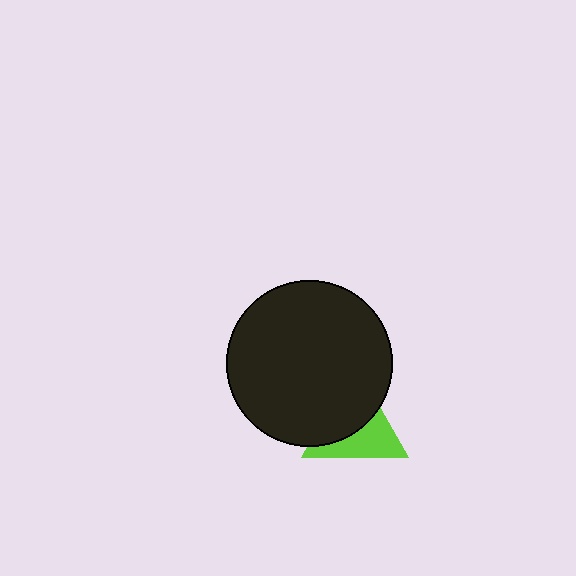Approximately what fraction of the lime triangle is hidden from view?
Roughly 54% of the lime triangle is hidden behind the black circle.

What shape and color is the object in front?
The object in front is a black circle.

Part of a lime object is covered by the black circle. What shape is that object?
It is a triangle.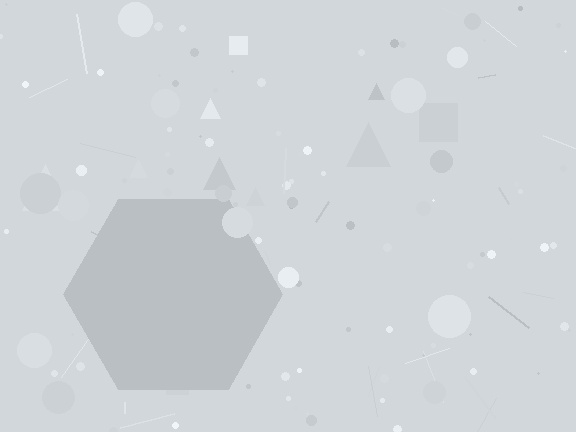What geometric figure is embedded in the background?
A hexagon is embedded in the background.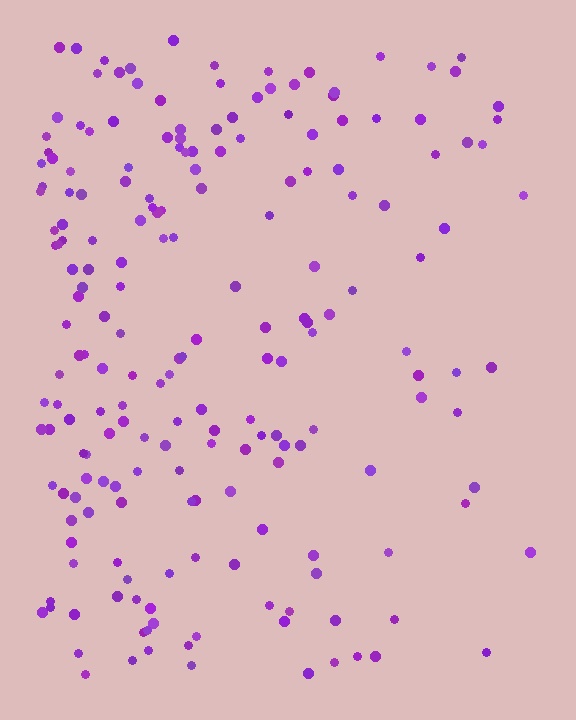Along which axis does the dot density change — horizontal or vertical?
Horizontal.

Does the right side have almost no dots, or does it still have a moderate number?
Still a moderate number, just noticeably fewer than the left.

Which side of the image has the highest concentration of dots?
The left.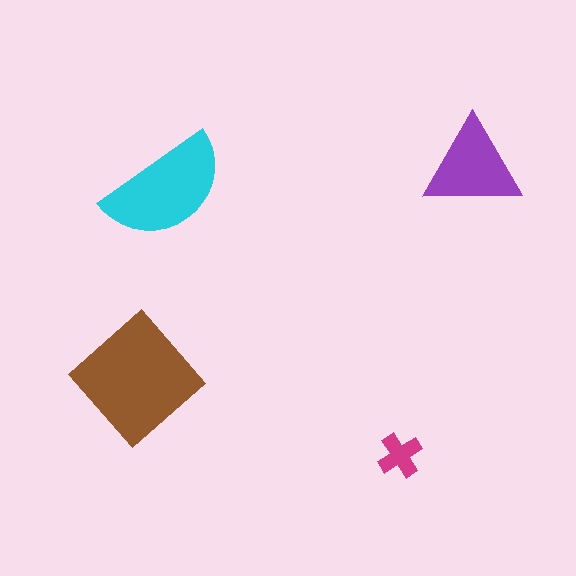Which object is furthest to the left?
The brown diamond is leftmost.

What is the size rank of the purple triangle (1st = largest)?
3rd.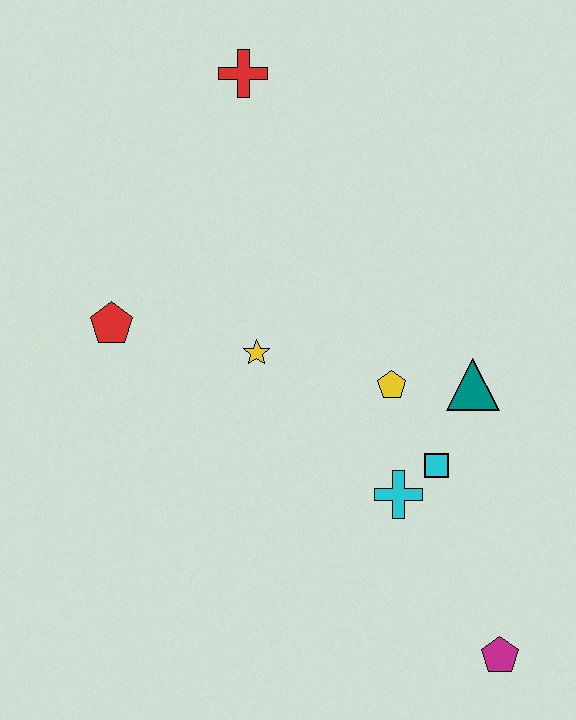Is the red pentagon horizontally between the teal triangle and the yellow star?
No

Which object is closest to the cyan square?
The cyan cross is closest to the cyan square.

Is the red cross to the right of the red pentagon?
Yes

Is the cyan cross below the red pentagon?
Yes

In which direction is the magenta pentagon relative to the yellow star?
The magenta pentagon is below the yellow star.